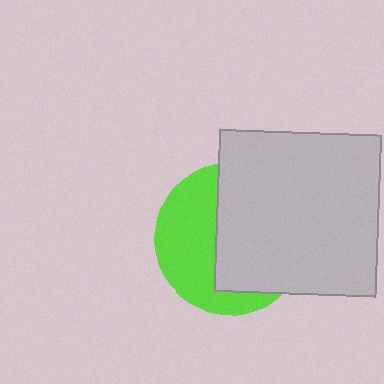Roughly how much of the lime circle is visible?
A small part of it is visible (roughly 44%).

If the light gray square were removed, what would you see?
You would see the complete lime circle.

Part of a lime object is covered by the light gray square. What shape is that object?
It is a circle.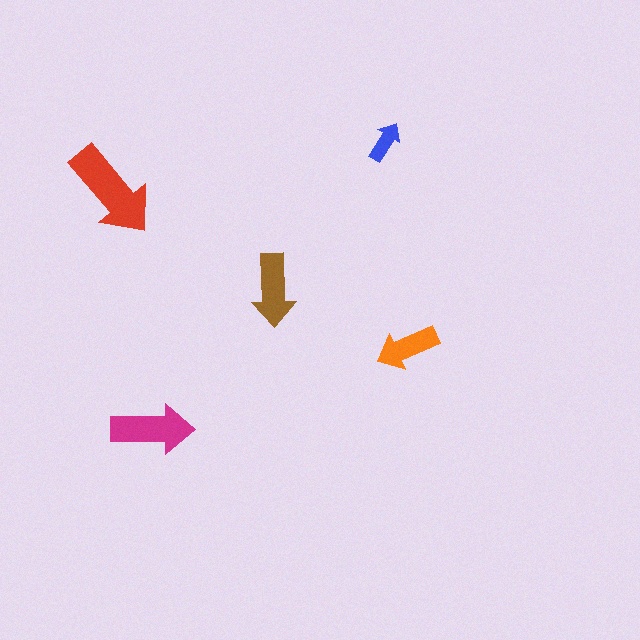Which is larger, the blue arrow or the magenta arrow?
The magenta one.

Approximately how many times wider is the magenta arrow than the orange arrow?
About 1.5 times wider.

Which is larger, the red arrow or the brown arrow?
The red one.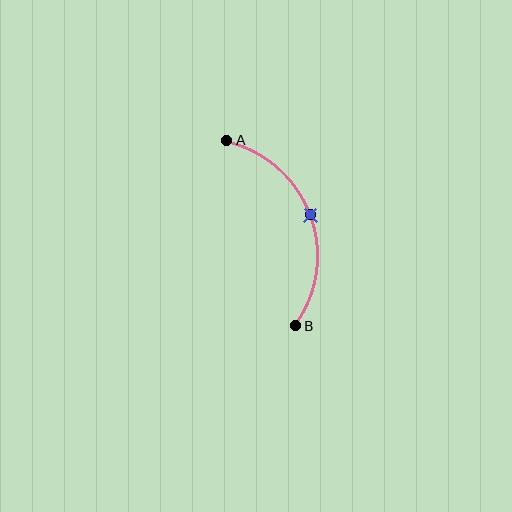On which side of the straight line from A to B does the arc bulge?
The arc bulges to the right of the straight line connecting A and B.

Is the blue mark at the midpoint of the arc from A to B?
Yes. The blue mark lies on the arc at equal arc-length from both A and B — it is the arc midpoint.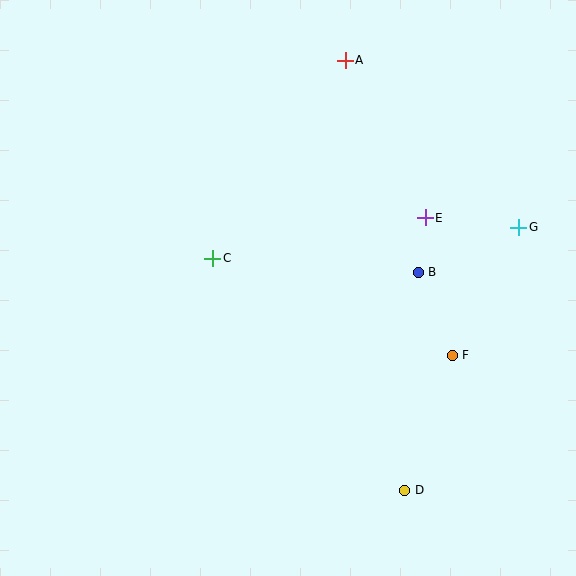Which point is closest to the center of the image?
Point C at (213, 258) is closest to the center.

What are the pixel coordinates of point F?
Point F is at (452, 355).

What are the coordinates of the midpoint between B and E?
The midpoint between B and E is at (422, 245).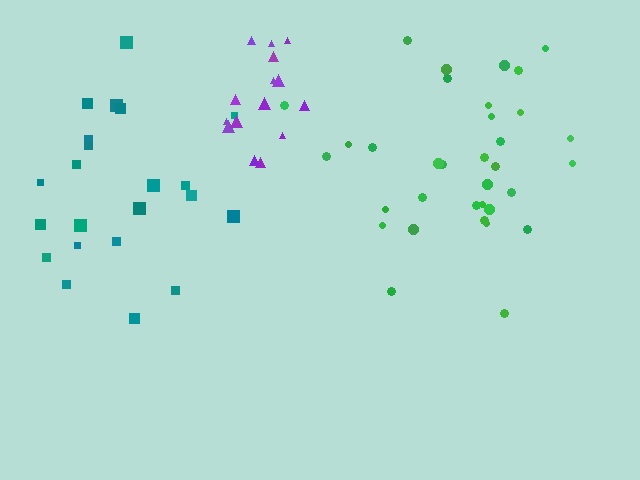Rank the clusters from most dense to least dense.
purple, green, teal.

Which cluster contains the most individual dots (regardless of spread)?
Green (35).